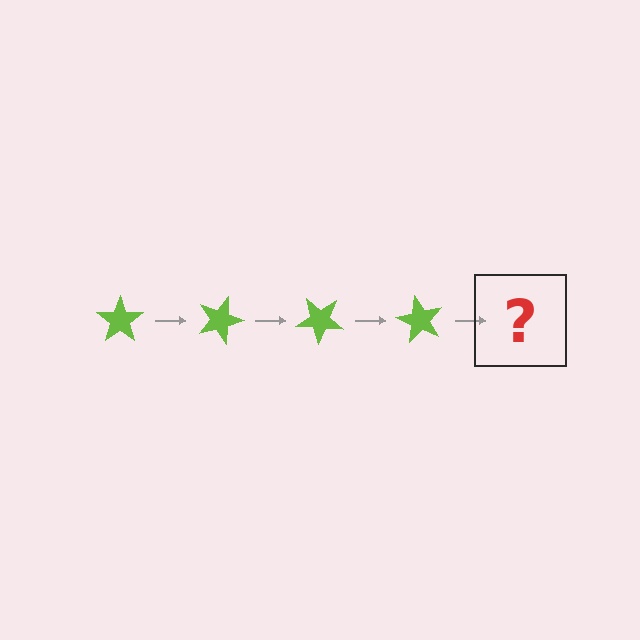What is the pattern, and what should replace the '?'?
The pattern is that the star rotates 20 degrees each step. The '?' should be a lime star rotated 80 degrees.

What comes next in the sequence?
The next element should be a lime star rotated 80 degrees.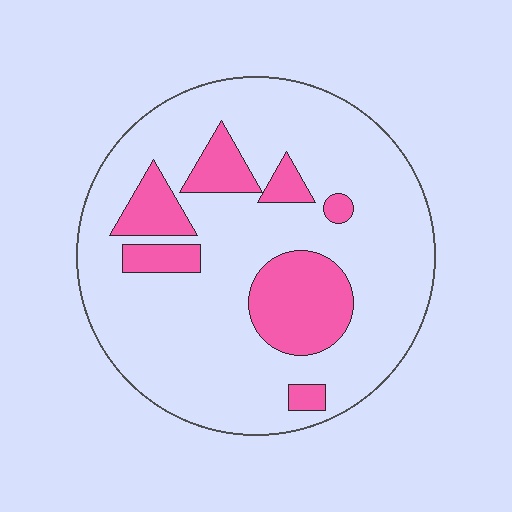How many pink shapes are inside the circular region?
7.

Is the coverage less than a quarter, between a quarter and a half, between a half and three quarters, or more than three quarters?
Less than a quarter.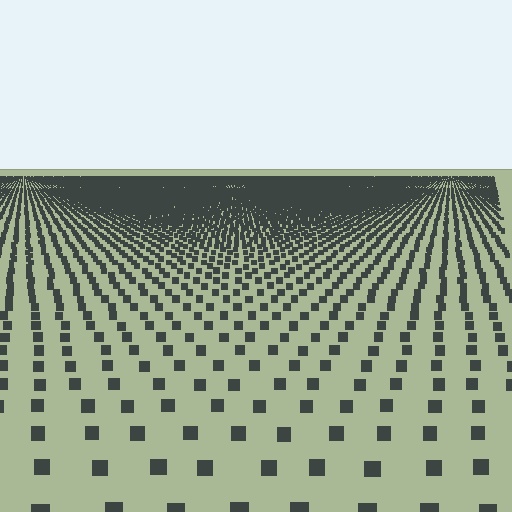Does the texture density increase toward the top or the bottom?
Density increases toward the top.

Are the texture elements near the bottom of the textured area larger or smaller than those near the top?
Larger. Near the bottom, elements are closer to the viewer and appear at a bigger on-screen size.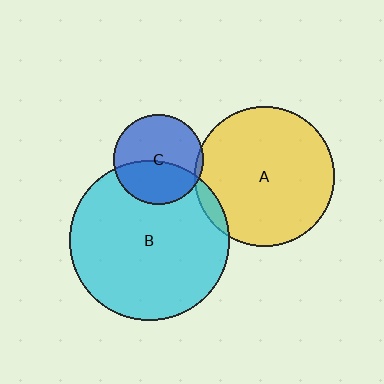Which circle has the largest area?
Circle B (cyan).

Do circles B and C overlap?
Yes.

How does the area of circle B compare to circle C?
Approximately 3.1 times.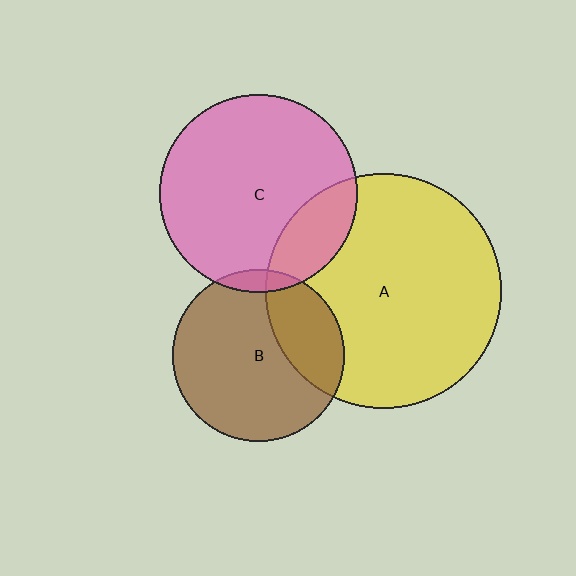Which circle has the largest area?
Circle A (yellow).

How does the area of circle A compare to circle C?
Approximately 1.4 times.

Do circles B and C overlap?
Yes.